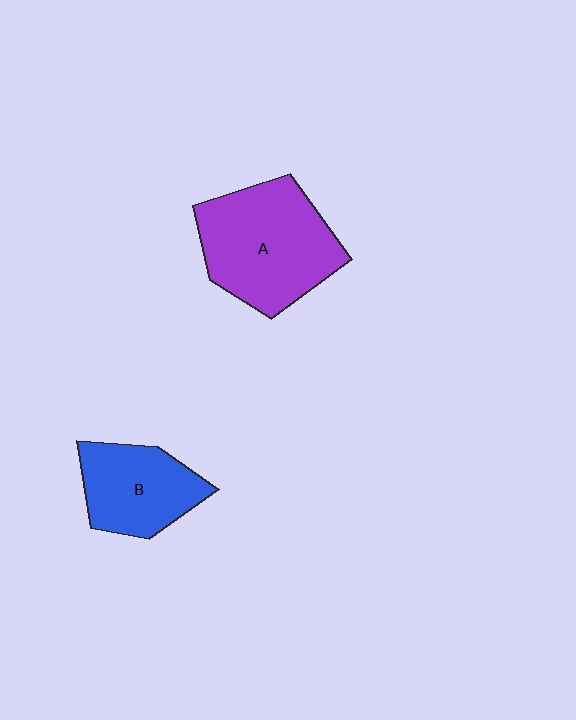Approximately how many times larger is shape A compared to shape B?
Approximately 1.5 times.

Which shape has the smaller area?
Shape B (blue).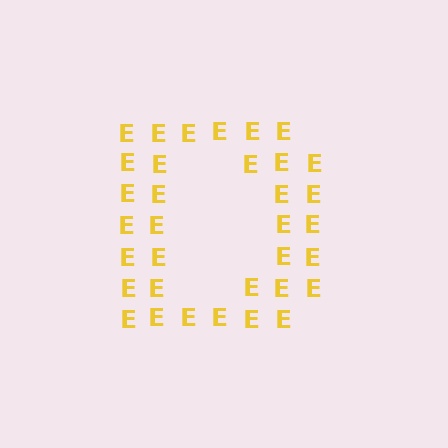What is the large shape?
The large shape is the letter D.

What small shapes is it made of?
It is made of small letter E's.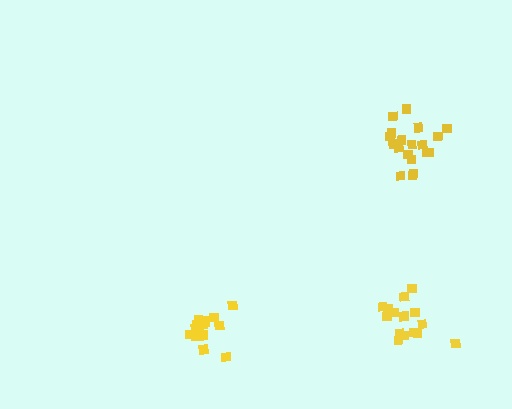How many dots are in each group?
Group 1: 15 dots, Group 2: 19 dots, Group 3: 15 dots (49 total).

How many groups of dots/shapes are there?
There are 3 groups.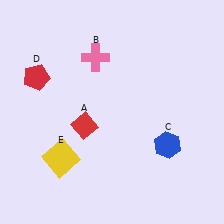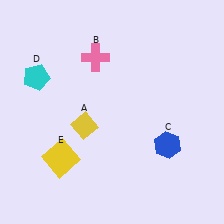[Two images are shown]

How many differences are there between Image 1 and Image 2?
There are 2 differences between the two images.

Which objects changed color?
A changed from red to yellow. D changed from red to cyan.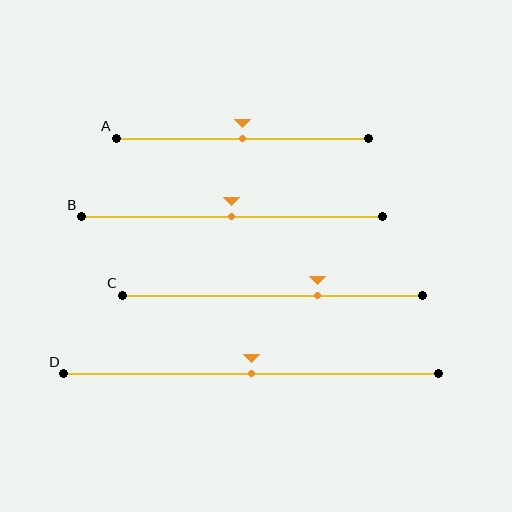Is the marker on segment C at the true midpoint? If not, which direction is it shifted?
No, the marker on segment C is shifted to the right by about 15% of the segment length.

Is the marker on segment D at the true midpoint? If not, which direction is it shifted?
Yes, the marker on segment D is at the true midpoint.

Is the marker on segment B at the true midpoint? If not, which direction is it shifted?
Yes, the marker on segment B is at the true midpoint.